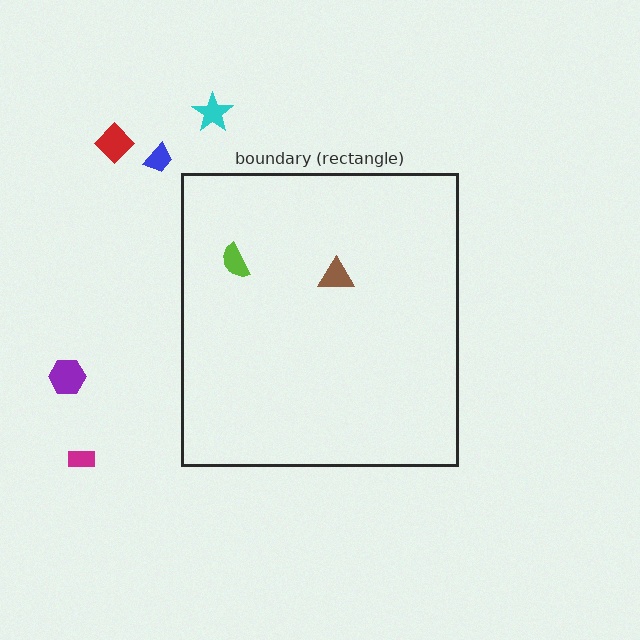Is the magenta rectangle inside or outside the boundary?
Outside.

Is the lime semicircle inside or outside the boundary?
Inside.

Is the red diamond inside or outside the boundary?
Outside.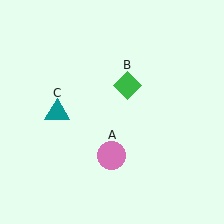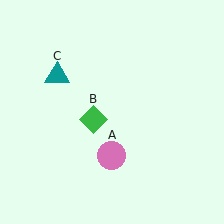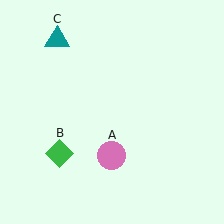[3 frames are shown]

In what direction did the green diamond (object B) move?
The green diamond (object B) moved down and to the left.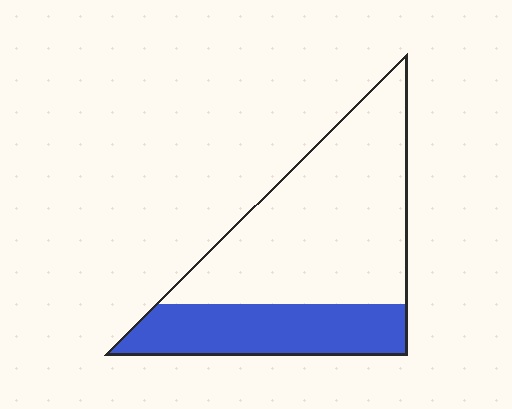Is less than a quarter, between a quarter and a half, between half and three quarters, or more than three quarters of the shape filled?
Between a quarter and a half.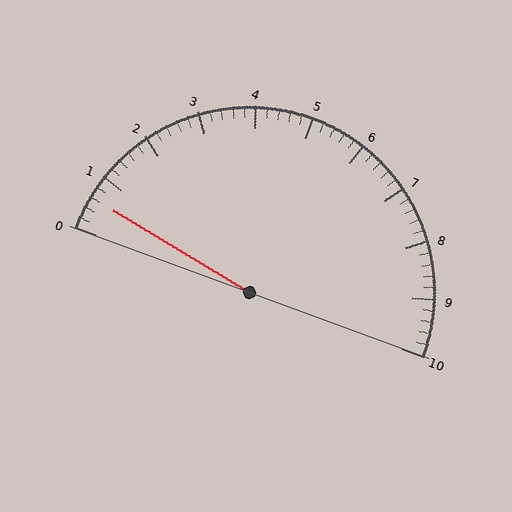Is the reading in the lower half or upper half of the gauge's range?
The reading is in the lower half of the range (0 to 10).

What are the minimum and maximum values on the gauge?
The gauge ranges from 0 to 10.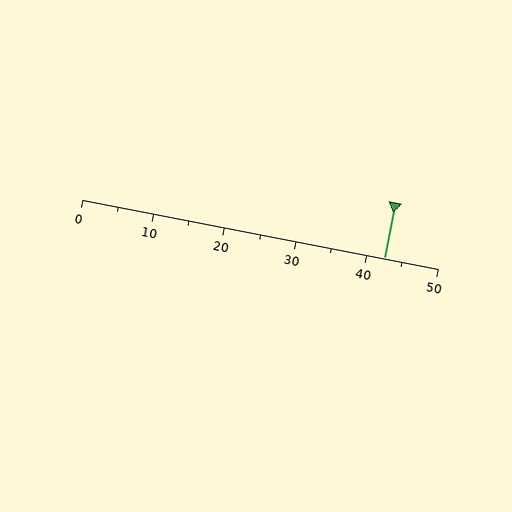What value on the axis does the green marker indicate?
The marker indicates approximately 42.5.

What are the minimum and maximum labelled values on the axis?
The axis runs from 0 to 50.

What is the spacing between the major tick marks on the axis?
The major ticks are spaced 10 apart.